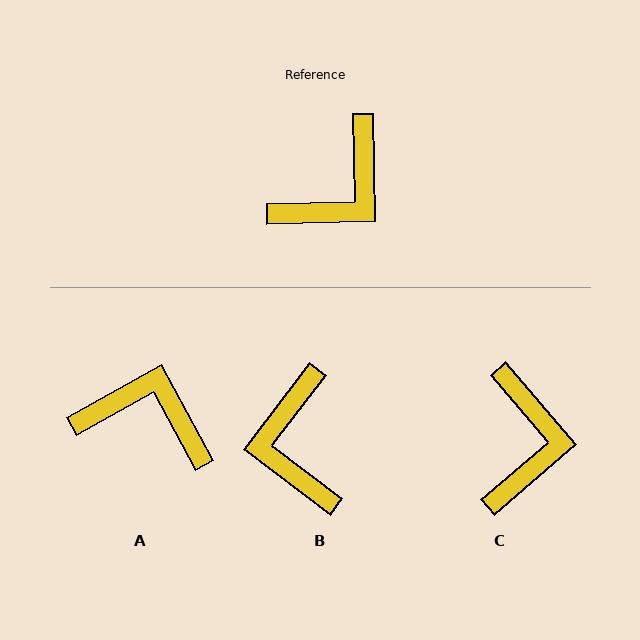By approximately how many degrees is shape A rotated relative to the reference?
Approximately 117 degrees counter-clockwise.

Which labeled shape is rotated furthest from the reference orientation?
B, about 129 degrees away.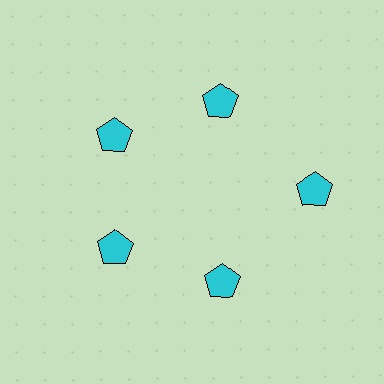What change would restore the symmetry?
The symmetry would be restored by moving it inward, back onto the ring so that all 5 pentagons sit at equal angles and equal distance from the center.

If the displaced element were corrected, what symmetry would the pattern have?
It would have 5-fold rotational symmetry — the pattern would map onto itself every 72 degrees.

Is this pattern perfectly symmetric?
No. The 5 cyan pentagons are arranged in a ring, but one element near the 3 o'clock position is pushed outward from the center, breaking the 5-fold rotational symmetry.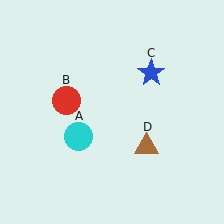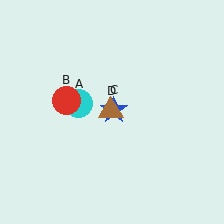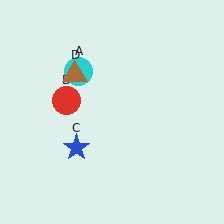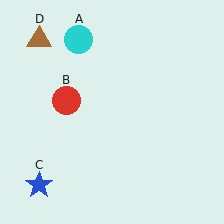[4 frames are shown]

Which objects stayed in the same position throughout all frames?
Red circle (object B) remained stationary.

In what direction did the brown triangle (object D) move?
The brown triangle (object D) moved up and to the left.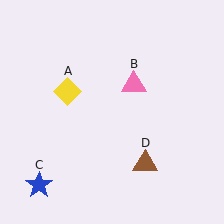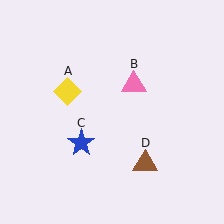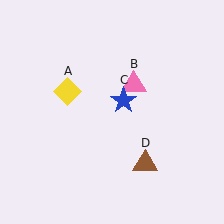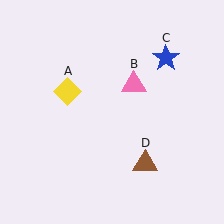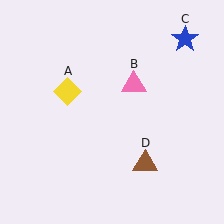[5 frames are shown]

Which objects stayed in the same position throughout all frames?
Yellow diamond (object A) and pink triangle (object B) and brown triangle (object D) remained stationary.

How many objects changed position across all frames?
1 object changed position: blue star (object C).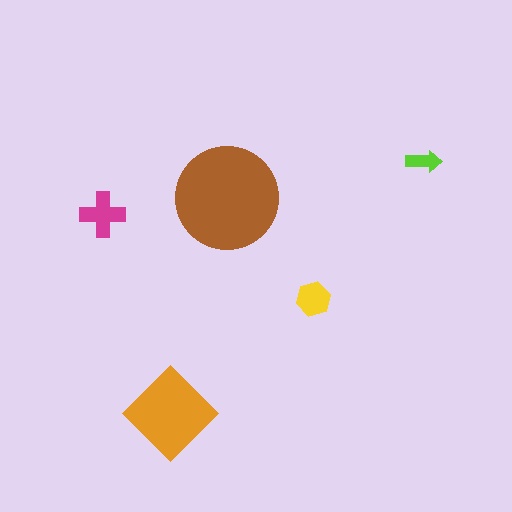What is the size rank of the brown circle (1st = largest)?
1st.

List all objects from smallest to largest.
The lime arrow, the yellow hexagon, the magenta cross, the orange diamond, the brown circle.